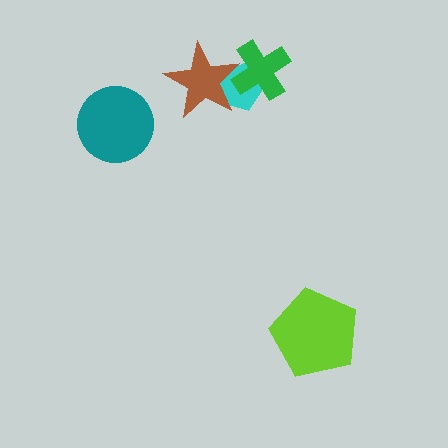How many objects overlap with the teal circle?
0 objects overlap with the teal circle.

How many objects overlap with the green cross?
2 objects overlap with the green cross.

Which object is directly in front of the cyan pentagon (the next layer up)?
The brown star is directly in front of the cyan pentagon.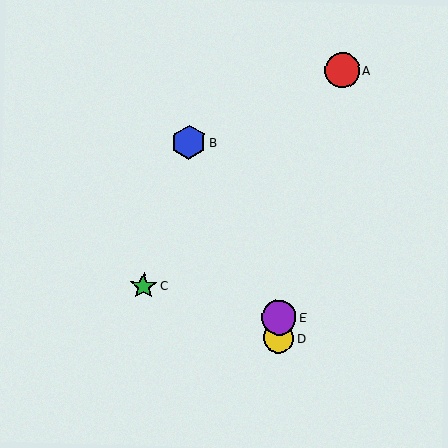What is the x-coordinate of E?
Object E is at x≈279.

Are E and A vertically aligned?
No, E is at x≈279 and A is at x≈342.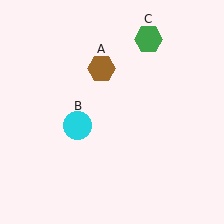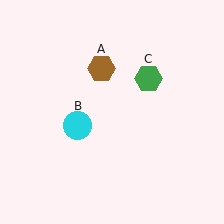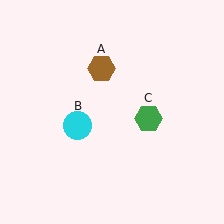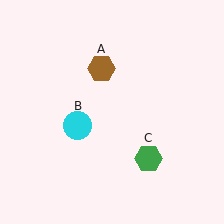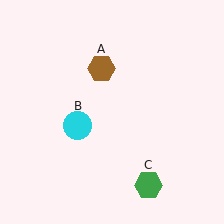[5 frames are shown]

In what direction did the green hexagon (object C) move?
The green hexagon (object C) moved down.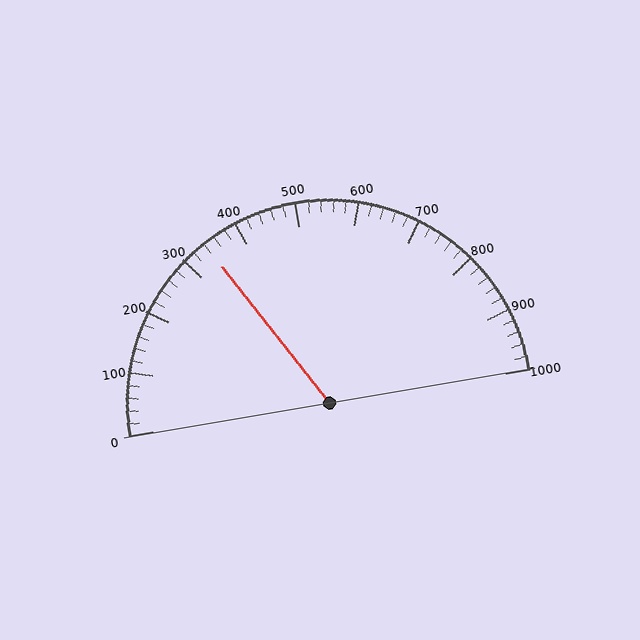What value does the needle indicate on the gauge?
The needle indicates approximately 340.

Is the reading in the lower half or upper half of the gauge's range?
The reading is in the lower half of the range (0 to 1000).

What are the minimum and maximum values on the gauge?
The gauge ranges from 0 to 1000.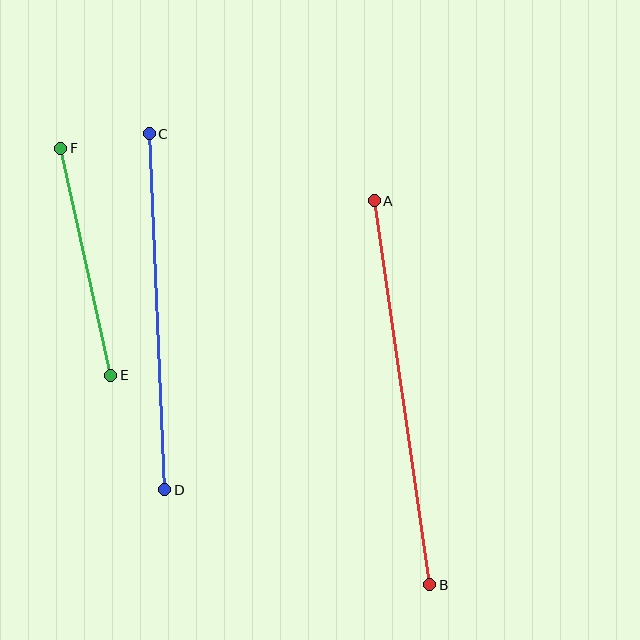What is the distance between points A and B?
The distance is approximately 388 pixels.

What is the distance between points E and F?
The distance is approximately 232 pixels.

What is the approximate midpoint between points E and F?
The midpoint is at approximately (86, 262) pixels.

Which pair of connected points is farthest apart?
Points A and B are farthest apart.